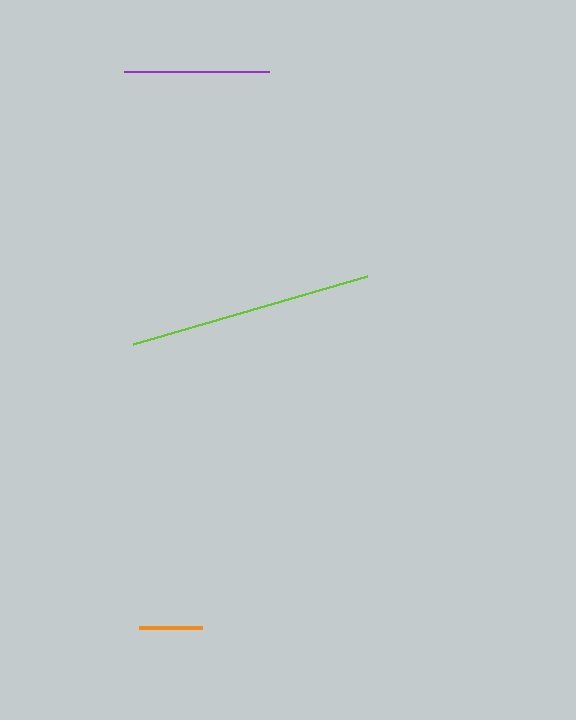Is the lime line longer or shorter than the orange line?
The lime line is longer than the orange line.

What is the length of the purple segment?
The purple segment is approximately 144 pixels long.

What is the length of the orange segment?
The orange segment is approximately 64 pixels long.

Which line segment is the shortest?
The orange line is the shortest at approximately 64 pixels.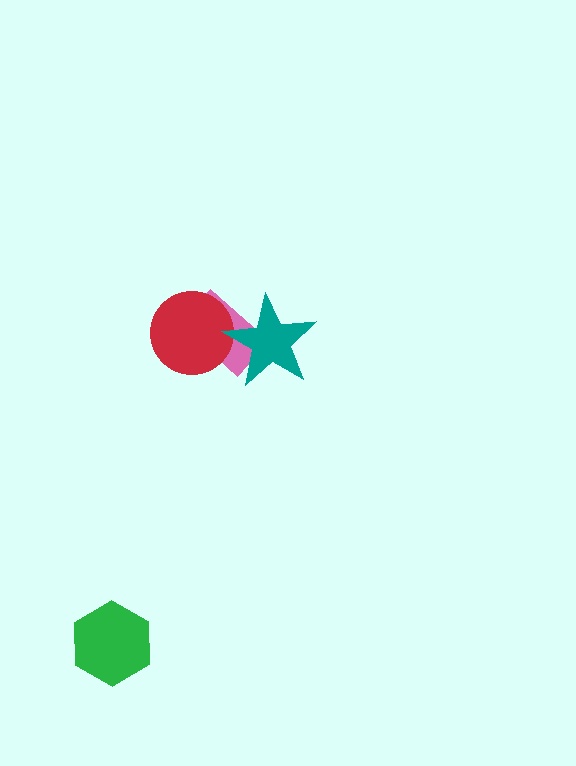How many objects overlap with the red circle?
2 objects overlap with the red circle.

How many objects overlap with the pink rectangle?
2 objects overlap with the pink rectangle.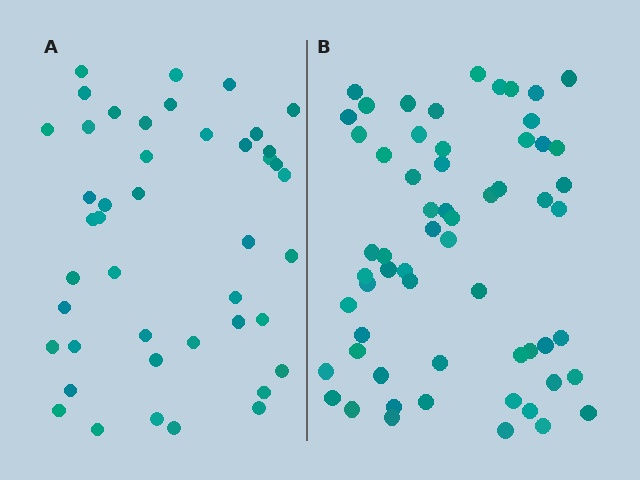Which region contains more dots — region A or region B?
Region B (the right region) has more dots.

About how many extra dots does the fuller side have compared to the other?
Region B has approximately 15 more dots than region A.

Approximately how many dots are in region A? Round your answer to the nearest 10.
About 40 dots. (The exact count is 44, which rounds to 40.)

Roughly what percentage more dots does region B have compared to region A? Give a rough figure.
About 35% more.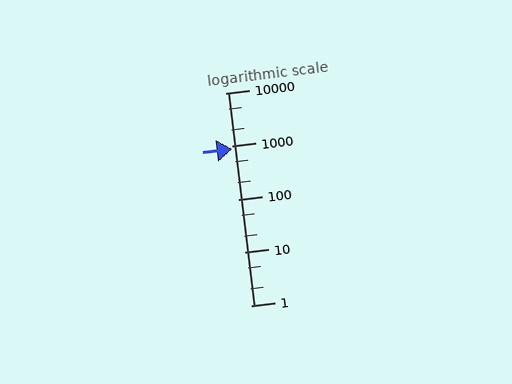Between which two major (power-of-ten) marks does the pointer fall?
The pointer is between 100 and 1000.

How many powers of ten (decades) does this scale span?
The scale spans 4 decades, from 1 to 10000.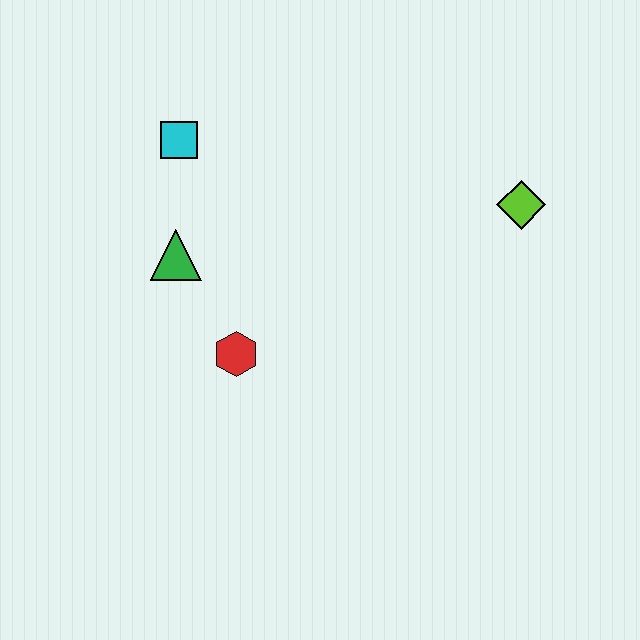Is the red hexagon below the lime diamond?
Yes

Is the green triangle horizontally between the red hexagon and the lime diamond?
No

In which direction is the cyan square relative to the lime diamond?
The cyan square is to the left of the lime diamond.